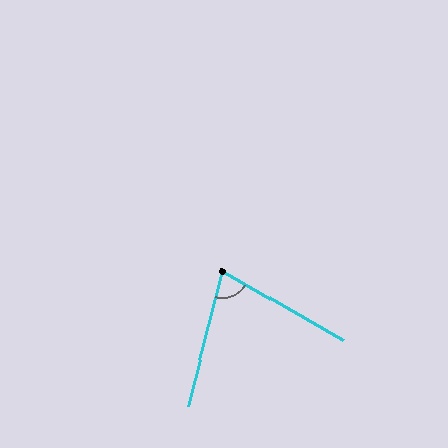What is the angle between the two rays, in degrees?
Approximately 75 degrees.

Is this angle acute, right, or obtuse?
It is acute.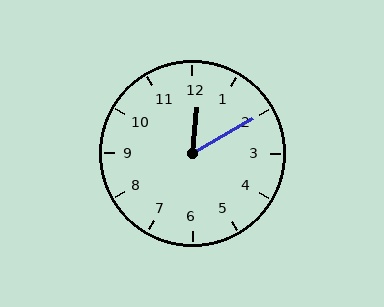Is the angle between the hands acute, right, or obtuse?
It is acute.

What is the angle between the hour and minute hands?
Approximately 55 degrees.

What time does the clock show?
12:10.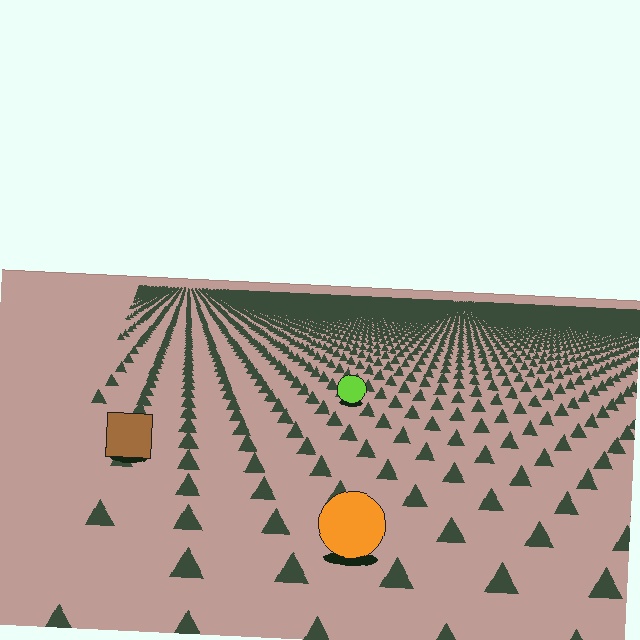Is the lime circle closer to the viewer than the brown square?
No. The brown square is closer — you can tell from the texture gradient: the ground texture is coarser near it.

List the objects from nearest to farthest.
From nearest to farthest: the orange circle, the brown square, the lime circle.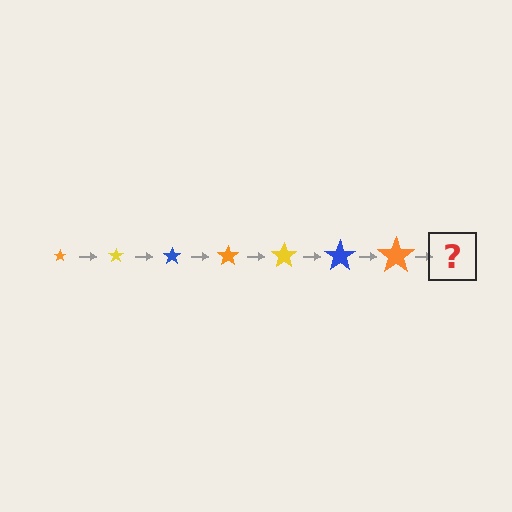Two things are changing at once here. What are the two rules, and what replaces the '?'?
The two rules are that the star grows larger each step and the color cycles through orange, yellow, and blue. The '?' should be a yellow star, larger than the previous one.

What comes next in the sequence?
The next element should be a yellow star, larger than the previous one.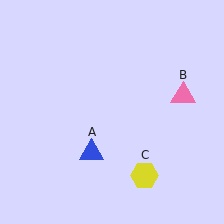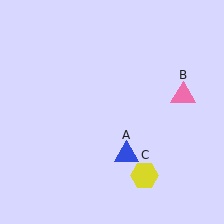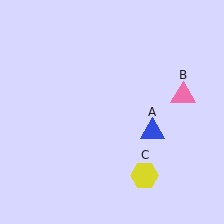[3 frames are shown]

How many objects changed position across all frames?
1 object changed position: blue triangle (object A).